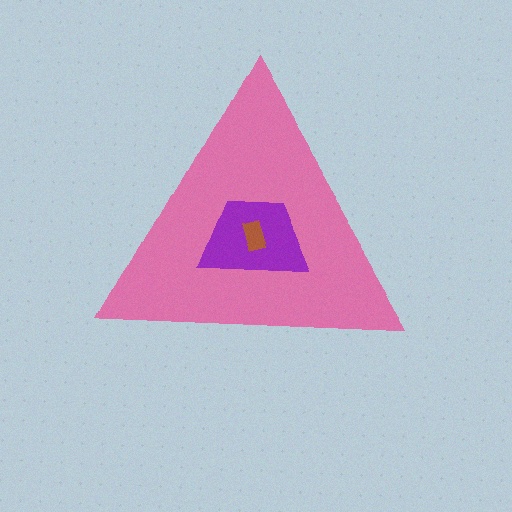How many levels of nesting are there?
3.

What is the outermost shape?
The pink triangle.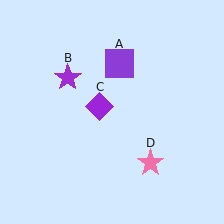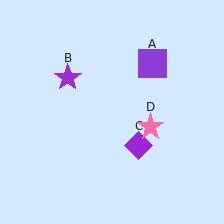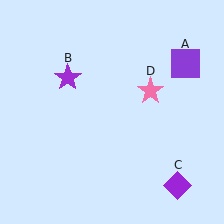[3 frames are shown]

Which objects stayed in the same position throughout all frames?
Purple star (object B) remained stationary.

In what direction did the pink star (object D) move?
The pink star (object D) moved up.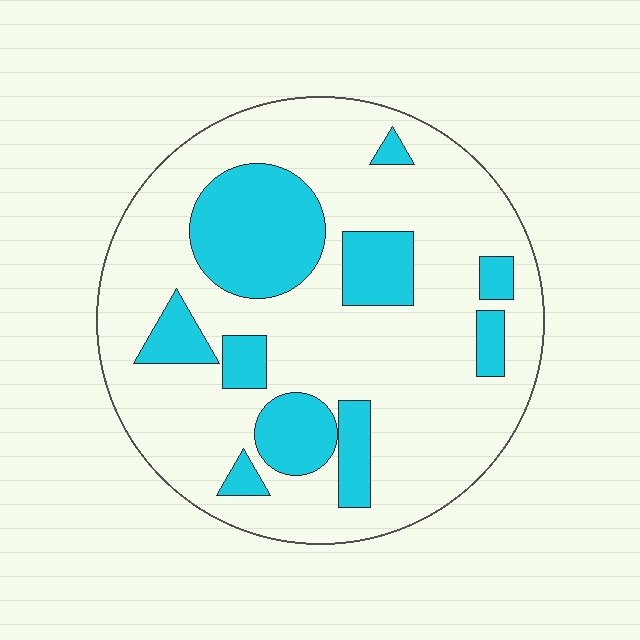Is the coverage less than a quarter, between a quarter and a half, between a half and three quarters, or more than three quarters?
Between a quarter and a half.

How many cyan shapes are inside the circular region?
10.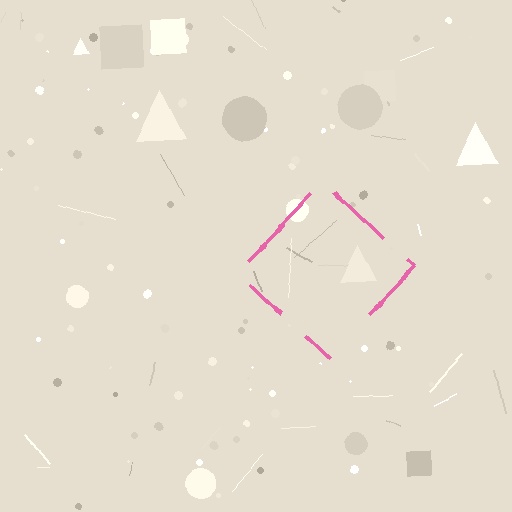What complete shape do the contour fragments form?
The contour fragments form a diamond.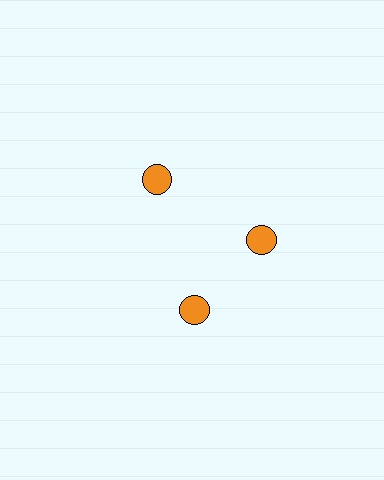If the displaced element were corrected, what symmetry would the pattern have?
It would have 3-fold rotational symmetry — the pattern would map onto itself every 120 degrees.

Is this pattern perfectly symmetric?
No. The 3 orange circles are arranged in a ring, but one element near the 7 o'clock position is rotated out of alignment along the ring, breaking the 3-fold rotational symmetry.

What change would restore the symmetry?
The symmetry would be restored by rotating it back into even spacing with its neighbors so that all 3 circles sit at equal angles and equal distance from the center.